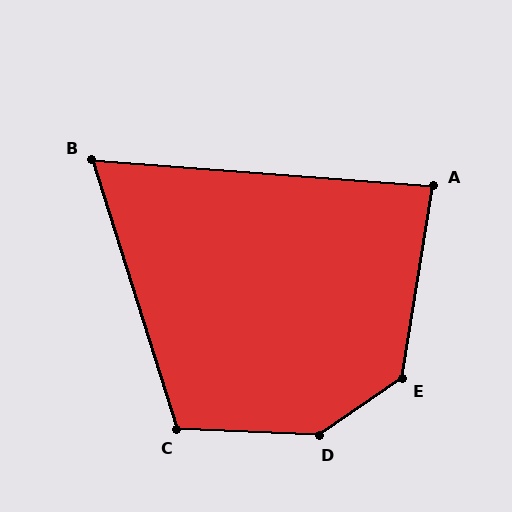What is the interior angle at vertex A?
Approximately 85 degrees (approximately right).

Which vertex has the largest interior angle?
D, at approximately 143 degrees.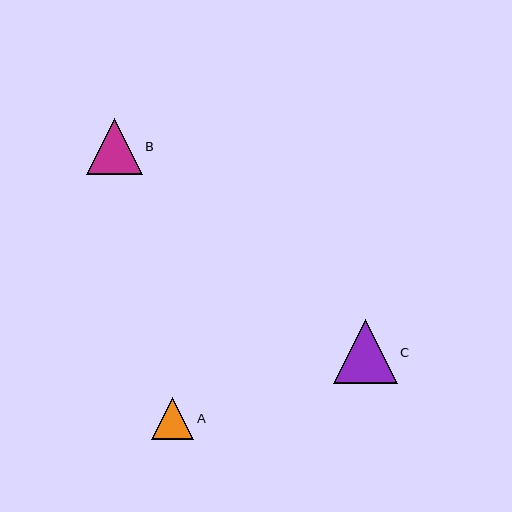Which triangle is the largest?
Triangle C is the largest with a size of approximately 64 pixels.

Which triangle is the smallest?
Triangle A is the smallest with a size of approximately 42 pixels.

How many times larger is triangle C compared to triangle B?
Triangle C is approximately 1.1 times the size of triangle B.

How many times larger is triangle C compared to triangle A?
Triangle C is approximately 1.5 times the size of triangle A.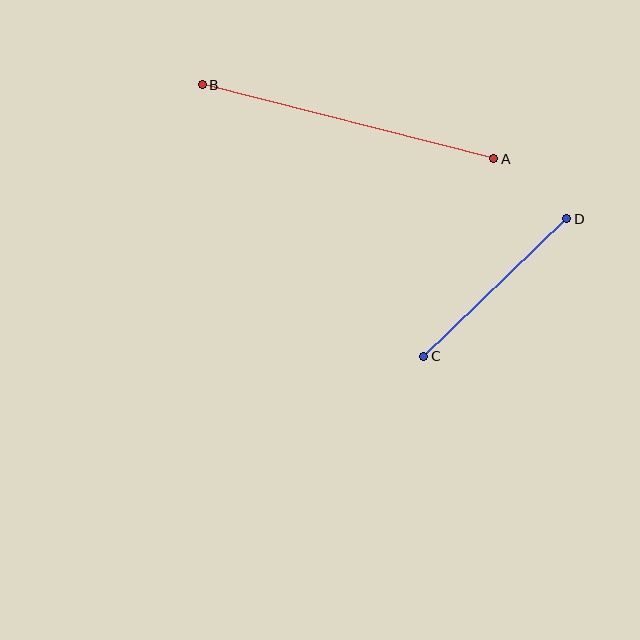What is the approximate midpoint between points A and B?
The midpoint is at approximately (348, 122) pixels.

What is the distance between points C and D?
The distance is approximately 199 pixels.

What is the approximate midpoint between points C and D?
The midpoint is at approximately (495, 287) pixels.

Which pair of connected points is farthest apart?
Points A and B are farthest apart.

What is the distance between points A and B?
The distance is approximately 301 pixels.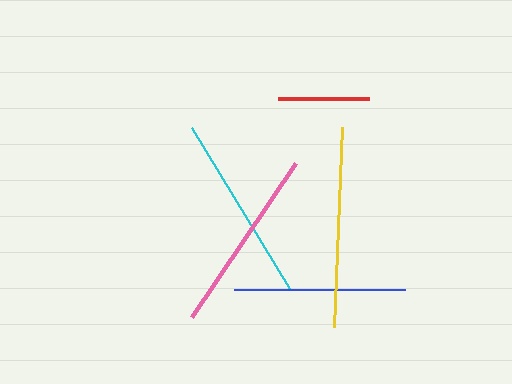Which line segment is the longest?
The yellow line is the longest at approximately 200 pixels.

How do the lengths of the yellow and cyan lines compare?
The yellow and cyan lines are approximately the same length.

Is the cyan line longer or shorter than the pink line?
The cyan line is longer than the pink line.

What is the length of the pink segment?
The pink segment is approximately 186 pixels long.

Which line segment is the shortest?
The red line is the shortest at approximately 90 pixels.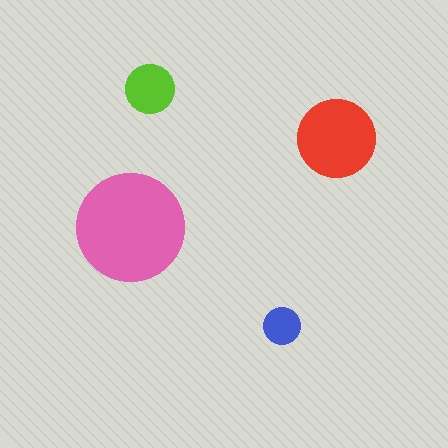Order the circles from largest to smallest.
the pink one, the red one, the lime one, the blue one.